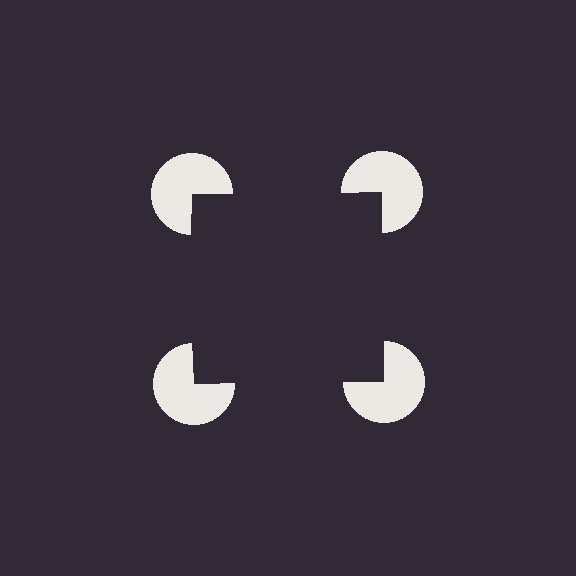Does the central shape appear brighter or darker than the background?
It typically appears slightly darker than the background, even though no actual brightness change is drawn.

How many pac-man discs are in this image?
There are 4 — one at each vertex of the illusory square.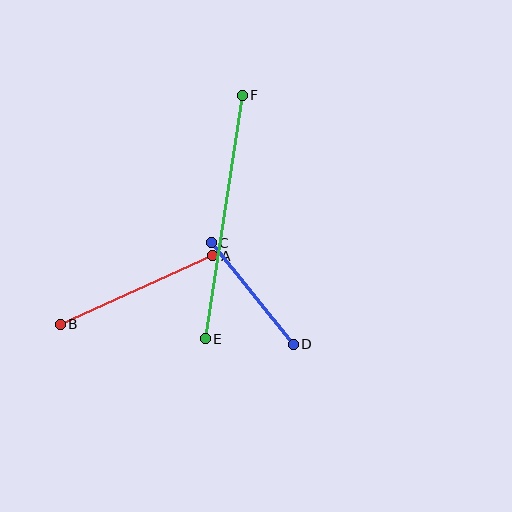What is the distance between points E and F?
The distance is approximately 246 pixels.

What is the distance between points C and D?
The distance is approximately 131 pixels.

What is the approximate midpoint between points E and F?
The midpoint is at approximately (224, 217) pixels.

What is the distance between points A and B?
The distance is approximately 167 pixels.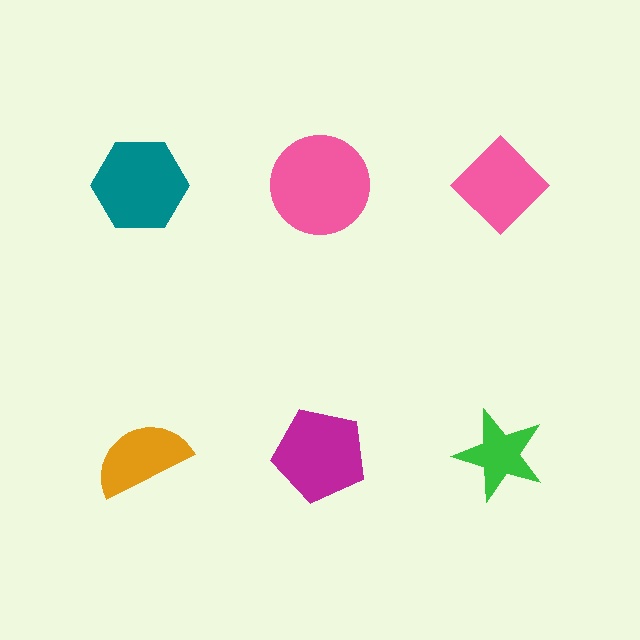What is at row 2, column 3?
A green star.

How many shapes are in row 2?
3 shapes.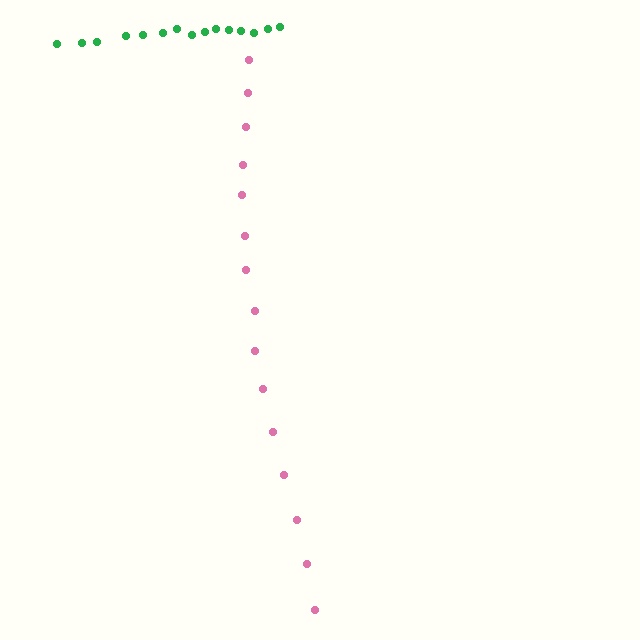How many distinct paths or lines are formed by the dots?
There are 2 distinct paths.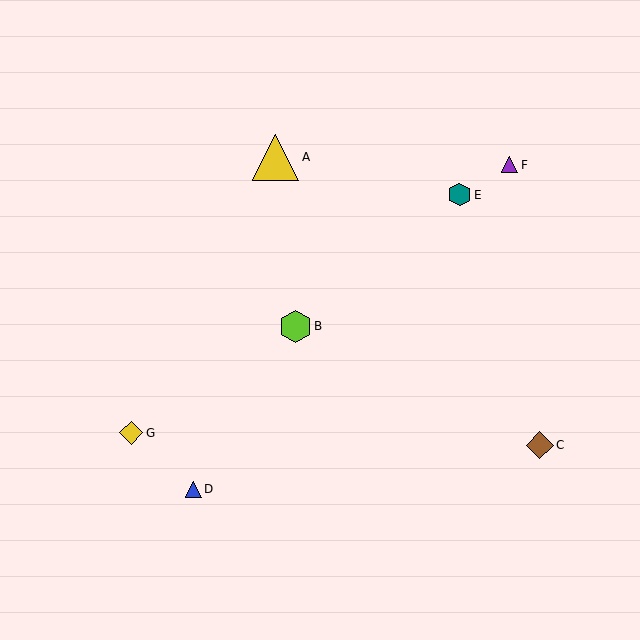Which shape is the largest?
The yellow triangle (labeled A) is the largest.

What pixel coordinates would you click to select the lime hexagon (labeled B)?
Click at (295, 326) to select the lime hexagon B.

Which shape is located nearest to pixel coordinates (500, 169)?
The purple triangle (labeled F) at (509, 165) is nearest to that location.